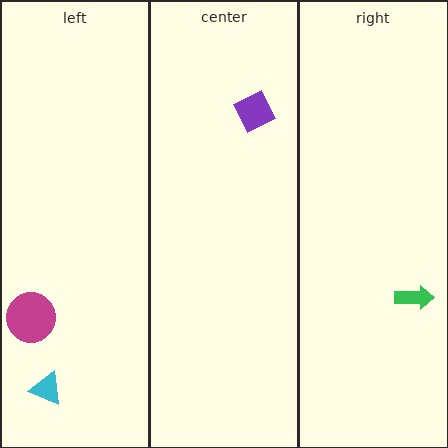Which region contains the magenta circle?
The left region.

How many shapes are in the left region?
2.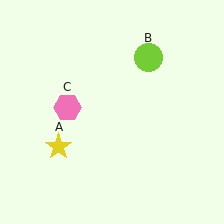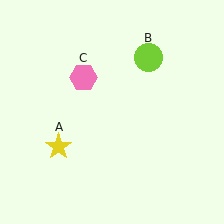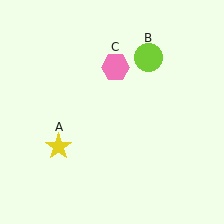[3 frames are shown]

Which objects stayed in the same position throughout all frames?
Yellow star (object A) and lime circle (object B) remained stationary.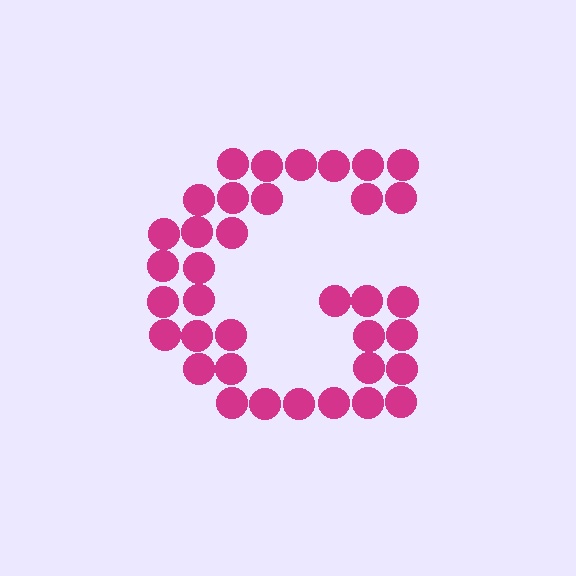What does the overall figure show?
The overall figure shows the letter G.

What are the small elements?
The small elements are circles.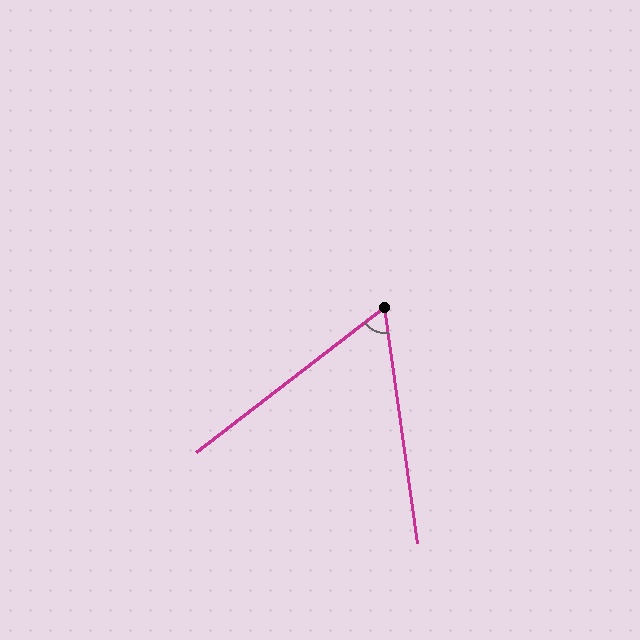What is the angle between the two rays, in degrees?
Approximately 60 degrees.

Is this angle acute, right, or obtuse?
It is acute.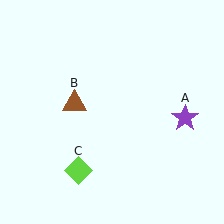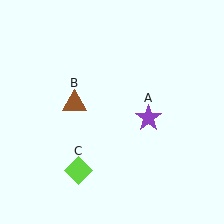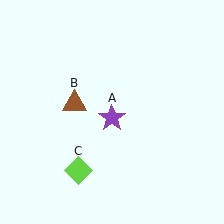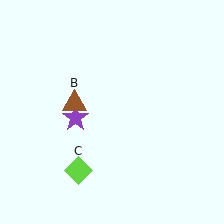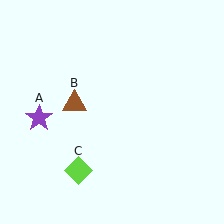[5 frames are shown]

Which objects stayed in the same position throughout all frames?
Brown triangle (object B) and lime diamond (object C) remained stationary.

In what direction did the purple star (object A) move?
The purple star (object A) moved left.